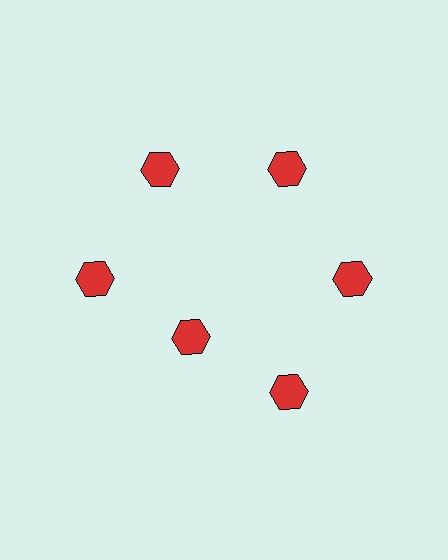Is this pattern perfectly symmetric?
No. The 6 red hexagons are arranged in a ring, but one element near the 7 o'clock position is pulled inward toward the center, breaking the 6-fold rotational symmetry.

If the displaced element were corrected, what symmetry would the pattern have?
It would have 6-fold rotational symmetry — the pattern would map onto itself every 60 degrees.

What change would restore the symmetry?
The symmetry would be restored by moving it outward, back onto the ring so that all 6 hexagons sit at equal angles and equal distance from the center.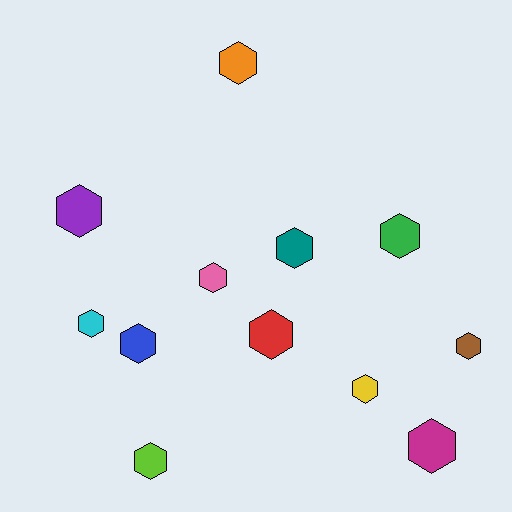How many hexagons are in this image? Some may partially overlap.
There are 12 hexagons.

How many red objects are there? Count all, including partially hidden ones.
There is 1 red object.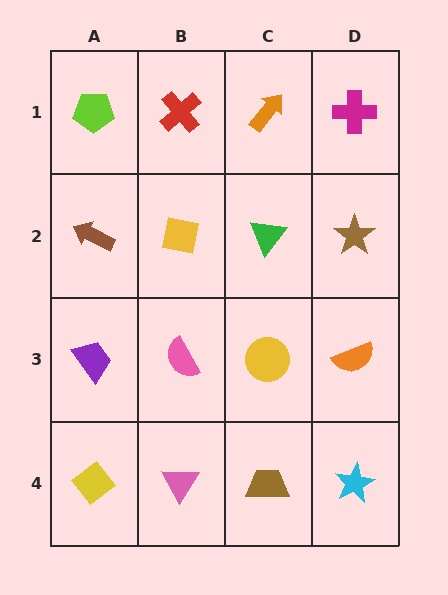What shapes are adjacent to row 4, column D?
An orange semicircle (row 3, column D), a brown trapezoid (row 4, column C).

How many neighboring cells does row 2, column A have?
3.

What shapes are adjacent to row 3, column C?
A green triangle (row 2, column C), a brown trapezoid (row 4, column C), a pink semicircle (row 3, column B), an orange semicircle (row 3, column D).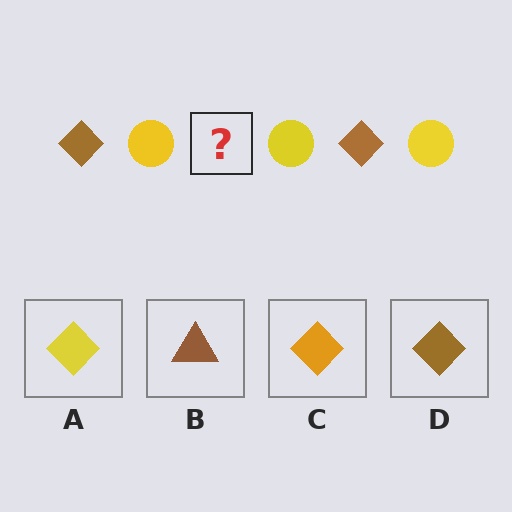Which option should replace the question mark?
Option D.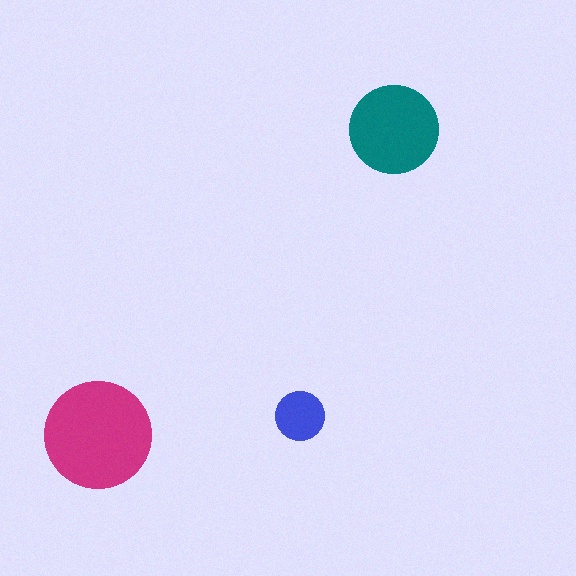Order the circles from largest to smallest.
the magenta one, the teal one, the blue one.